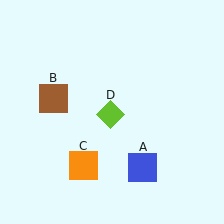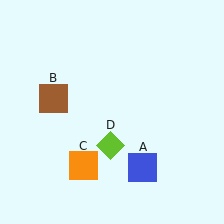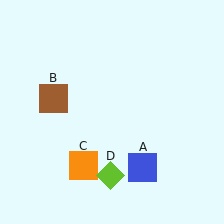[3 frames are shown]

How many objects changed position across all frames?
1 object changed position: lime diamond (object D).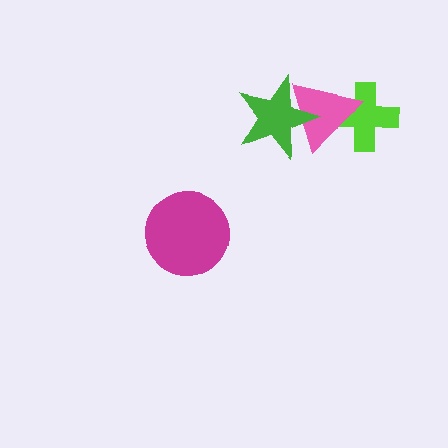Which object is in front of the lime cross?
The pink triangle is in front of the lime cross.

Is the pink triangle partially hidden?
Yes, it is partially covered by another shape.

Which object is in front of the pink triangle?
The green star is in front of the pink triangle.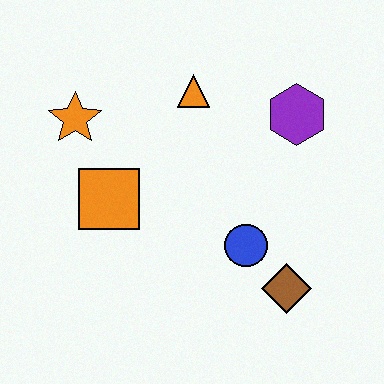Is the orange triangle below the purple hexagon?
No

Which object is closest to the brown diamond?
The blue circle is closest to the brown diamond.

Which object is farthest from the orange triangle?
The brown diamond is farthest from the orange triangle.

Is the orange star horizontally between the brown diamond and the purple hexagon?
No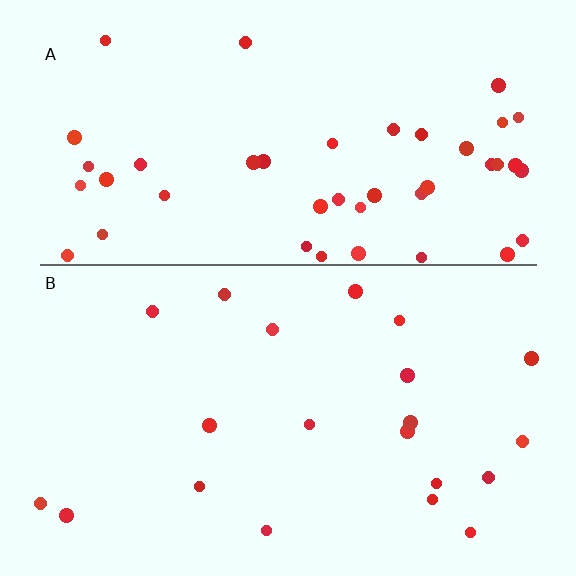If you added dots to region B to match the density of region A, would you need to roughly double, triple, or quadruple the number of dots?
Approximately double.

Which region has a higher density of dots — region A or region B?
A (the top).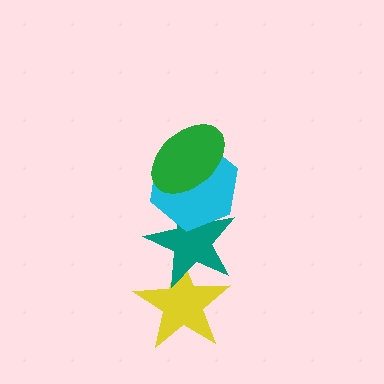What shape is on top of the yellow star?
The teal star is on top of the yellow star.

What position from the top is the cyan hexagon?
The cyan hexagon is 2nd from the top.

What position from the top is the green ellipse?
The green ellipse is 1st from the top.